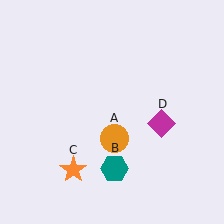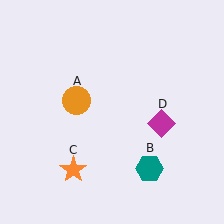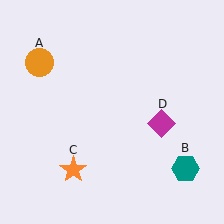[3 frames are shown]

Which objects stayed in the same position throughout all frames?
Orange star (object C) and magenta diamond (object D) remained stationary.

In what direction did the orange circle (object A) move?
The orange circle (object A) moved up and to the left.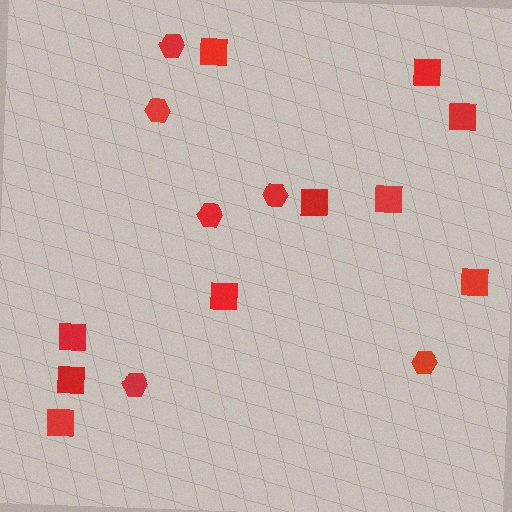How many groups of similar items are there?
There are 2 groups: one group of hexagons (6) and one group of squares (10).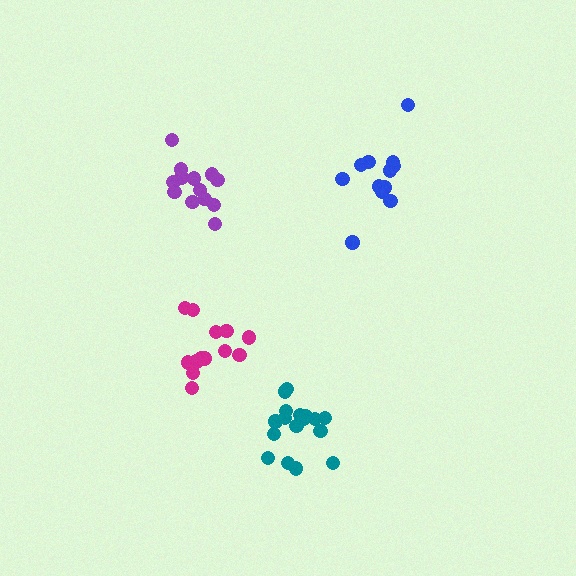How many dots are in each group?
Group 1: 17 dots, Group 2: 13 dots, Group 3: 13 dots, Group 4: 12 dots (55 total).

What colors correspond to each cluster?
The clusters are colored: teal, purple, magenta, blue.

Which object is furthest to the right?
The blue cluster is rightmost.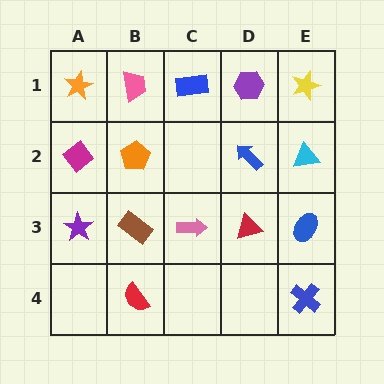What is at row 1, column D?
A purple hexagon.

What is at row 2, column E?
A cyan triangle.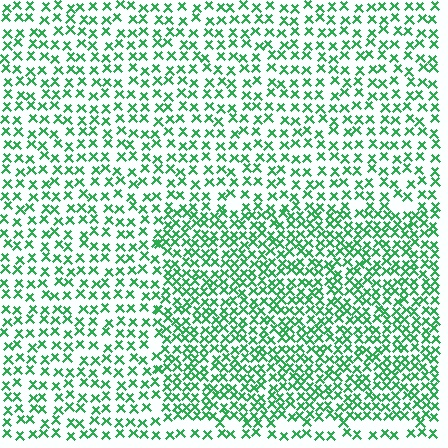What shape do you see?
I see a rectangle.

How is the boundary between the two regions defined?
The boundary is defined by a change in element density (approximately 1.7x ratio). All elements are the same color, size, and shape.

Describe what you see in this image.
The image contains small green elements arranged at two different densities. A rectangle-shaped region is visible where the elements are more densely packed than the surrounding area.